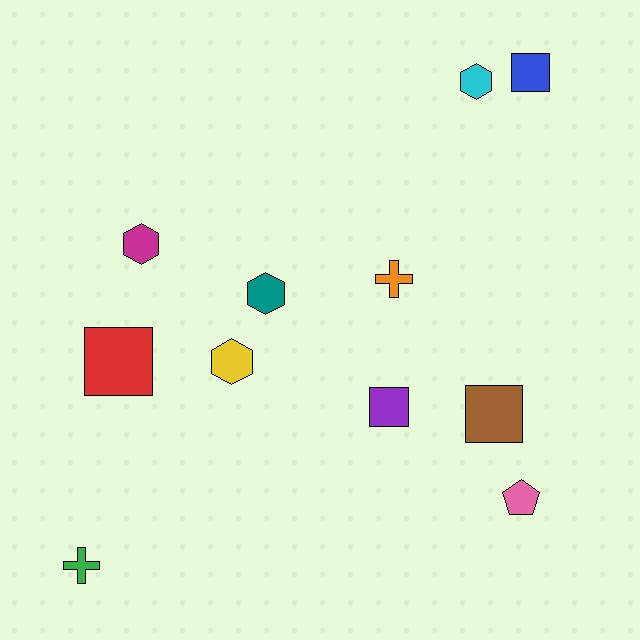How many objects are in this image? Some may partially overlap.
There are 11 objects.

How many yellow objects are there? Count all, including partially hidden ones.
There is 1 yellow object.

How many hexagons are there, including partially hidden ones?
There are 4 hexagons.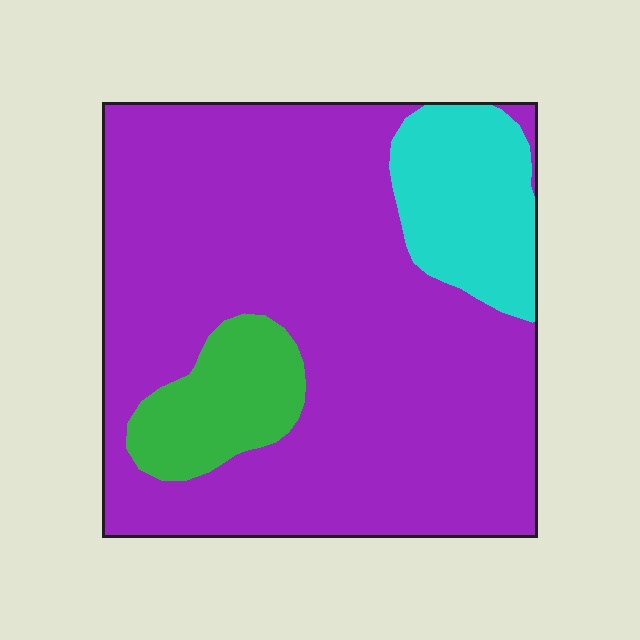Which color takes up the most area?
Purple, at roughly 75%.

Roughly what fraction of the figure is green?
Green takes up less than a sixth of the figure.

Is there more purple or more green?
Purple.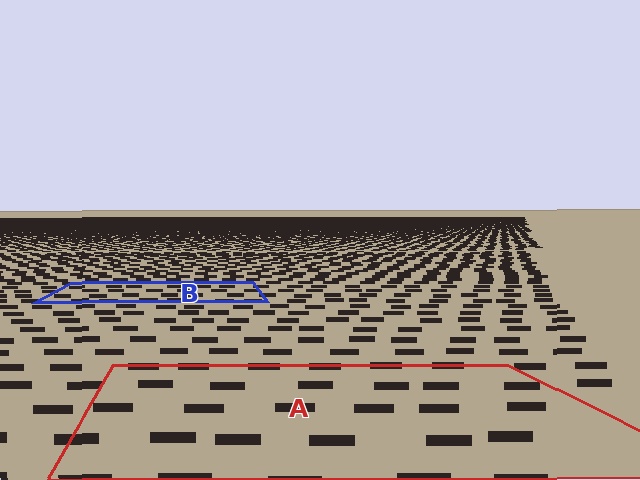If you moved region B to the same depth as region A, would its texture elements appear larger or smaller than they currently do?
They would appear larger. At a closer depth, the same texture elements are projected at a bigger on-screen size.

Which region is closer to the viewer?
Region A is closer. The texture elements there are larger and more spread out.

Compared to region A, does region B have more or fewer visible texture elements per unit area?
Region B has more texture elements per unit area — they are packed more densely because it is farther away.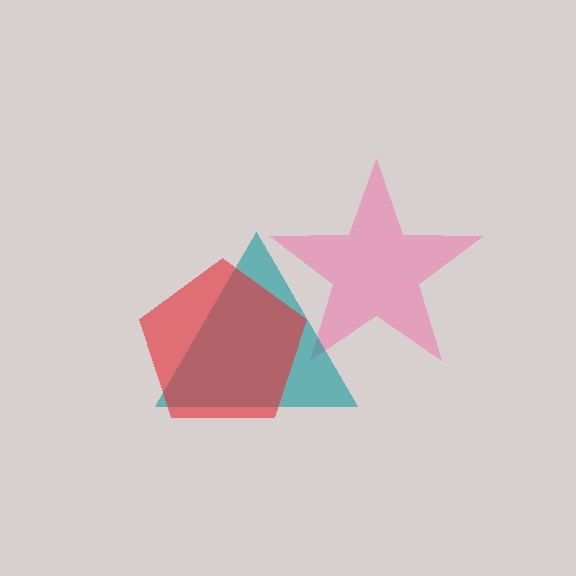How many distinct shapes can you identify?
There are 3 distinct shapes: a pink star, a teal triangle, a red pentagon.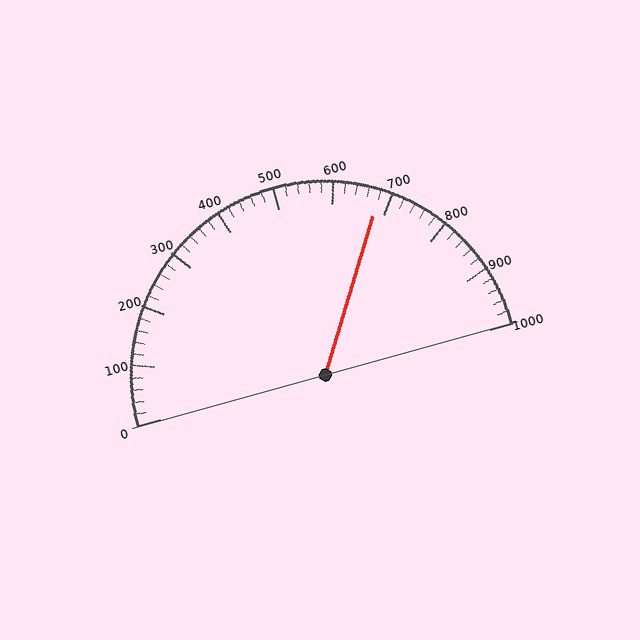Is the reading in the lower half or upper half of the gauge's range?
The reading is in the upper half of the range (0 to 1000).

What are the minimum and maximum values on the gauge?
The gauge ranges from 0 to 1000.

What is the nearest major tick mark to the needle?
The nearest major tick mark is 700.